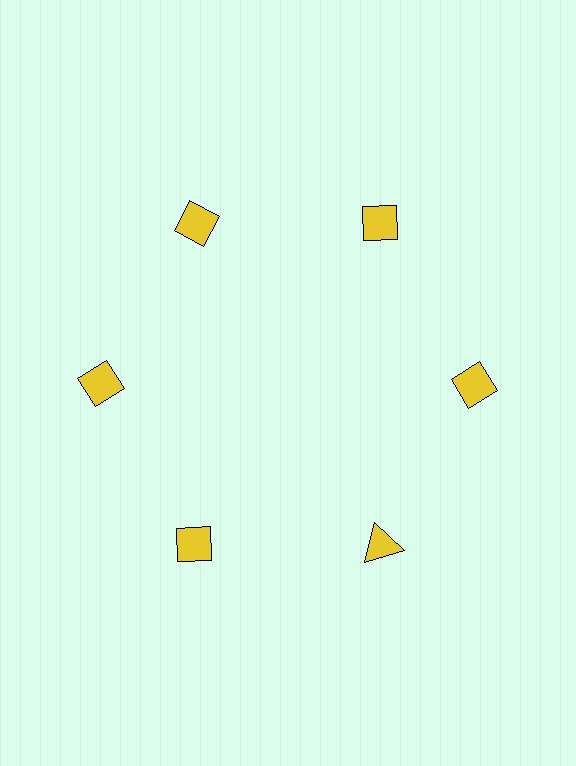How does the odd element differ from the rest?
It has a different shape: triangle instead of diamond.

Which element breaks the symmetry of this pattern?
The yellow triangle at roughly the 5 o'clock position breaks the symmetry. All other shapes are yellow diamonds.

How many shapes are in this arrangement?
There are 6 shapes arranged in a ring pattern.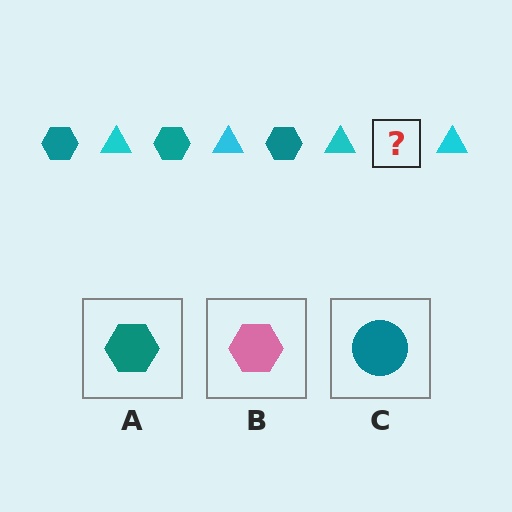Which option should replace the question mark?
Option A.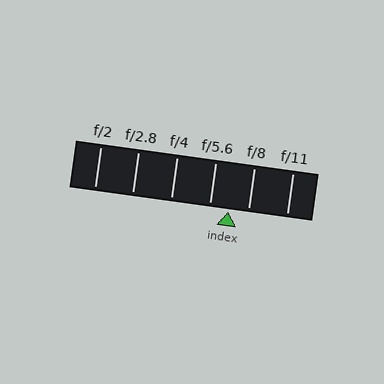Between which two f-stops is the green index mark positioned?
The index mark is between f/5.6 and f/8.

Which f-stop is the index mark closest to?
The index mark is closest to f/5.6.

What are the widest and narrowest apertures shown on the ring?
The widest aperture shown is f/2 and the narrowest is f/11.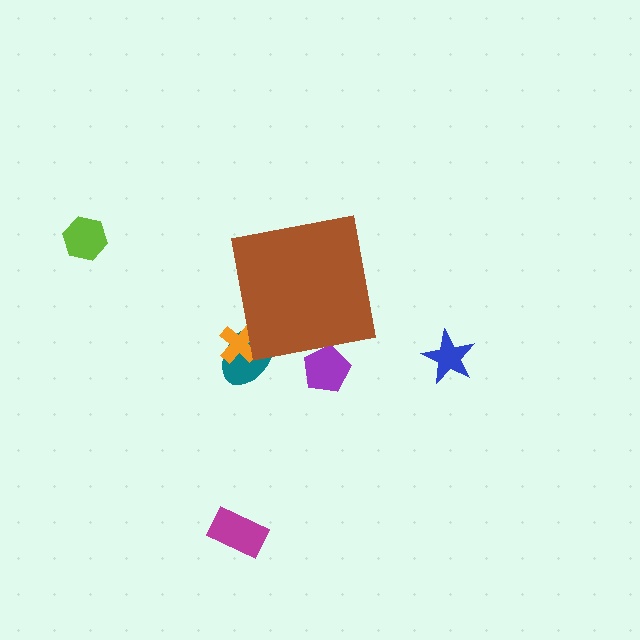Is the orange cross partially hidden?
Yes, the orange cross is partially hidden behind the brown square.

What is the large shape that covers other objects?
A brown square.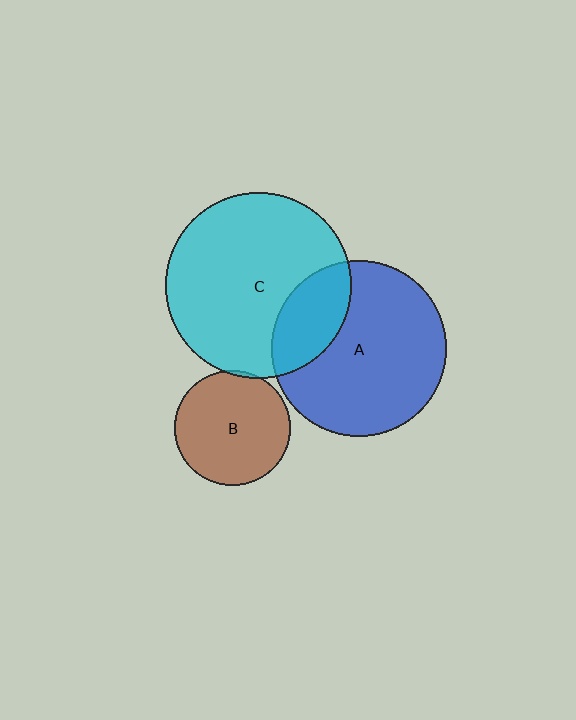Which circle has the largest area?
Circle C (cyan).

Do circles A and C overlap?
Yes.